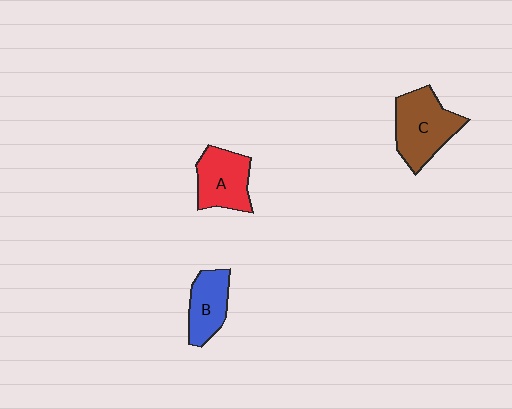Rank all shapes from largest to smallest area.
From largest to smallest: C (brown), A (red), B (blue).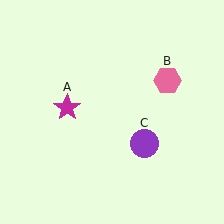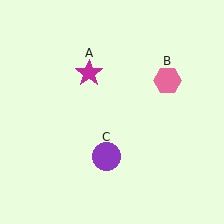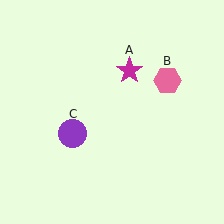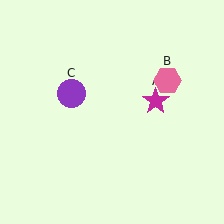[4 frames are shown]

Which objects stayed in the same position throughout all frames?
Pink hexagon (object B) remained stationary.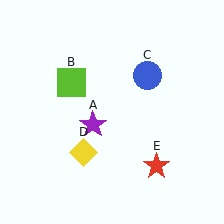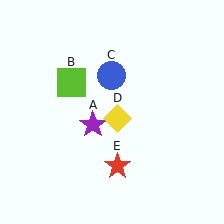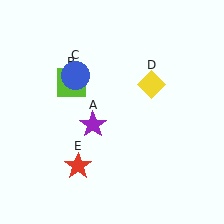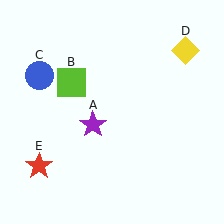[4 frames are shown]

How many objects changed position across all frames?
3 objects changed position: blue circle (object C), yellow diamond (object D), red star (object E).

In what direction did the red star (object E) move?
The red star (object E) moved left.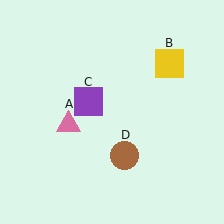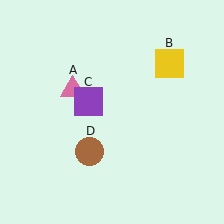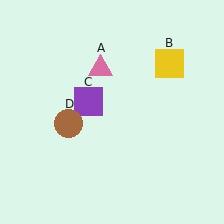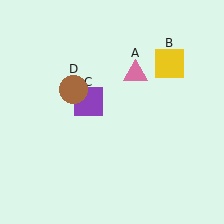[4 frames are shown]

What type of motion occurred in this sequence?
The pink triangle (object A), brown circle (object D) rotated clockwise around the center of the scene.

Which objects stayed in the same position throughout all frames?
Yellow square (object B) and purple square (object C) remained stationary.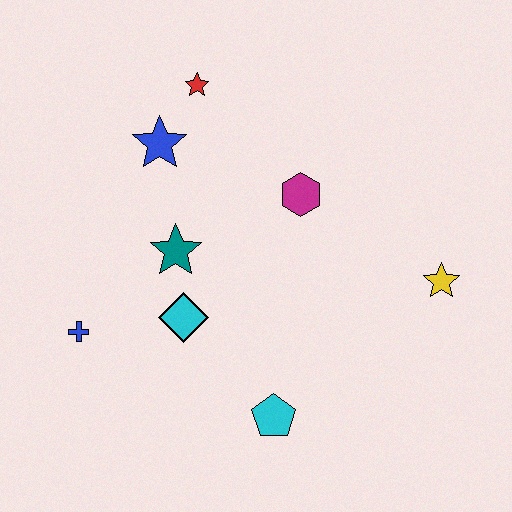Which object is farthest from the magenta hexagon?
The blue cross is farthest from the magenta hexagon.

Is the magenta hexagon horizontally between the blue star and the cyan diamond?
No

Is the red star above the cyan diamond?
Yes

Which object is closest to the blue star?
The red star is closest to the blue star.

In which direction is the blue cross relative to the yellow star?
The blue cross is to the left of the yellow star.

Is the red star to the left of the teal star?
No